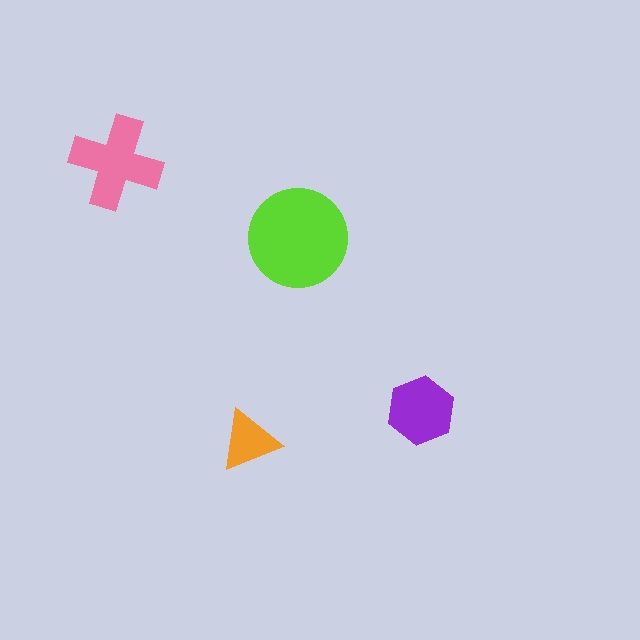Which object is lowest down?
The orange triangle is bottommost.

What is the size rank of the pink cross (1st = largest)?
2nd.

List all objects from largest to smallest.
The lime circle, the pink cross, the purple hexagon, the orange triangle.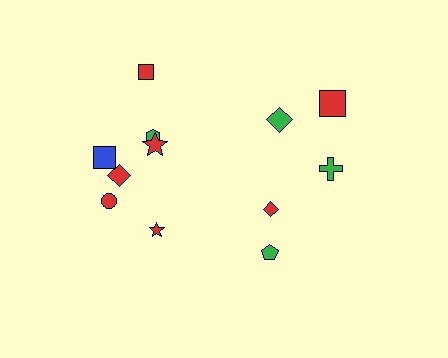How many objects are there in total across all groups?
There are 12 objects.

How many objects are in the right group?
There are 5 objects.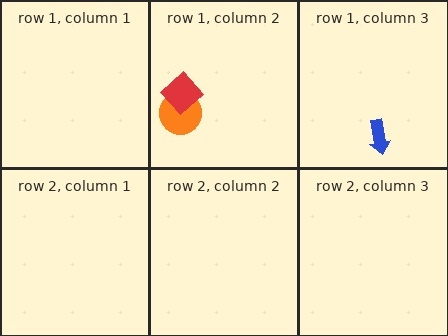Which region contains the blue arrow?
The row 1, column 3 region.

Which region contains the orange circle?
The row 1, column 2 region.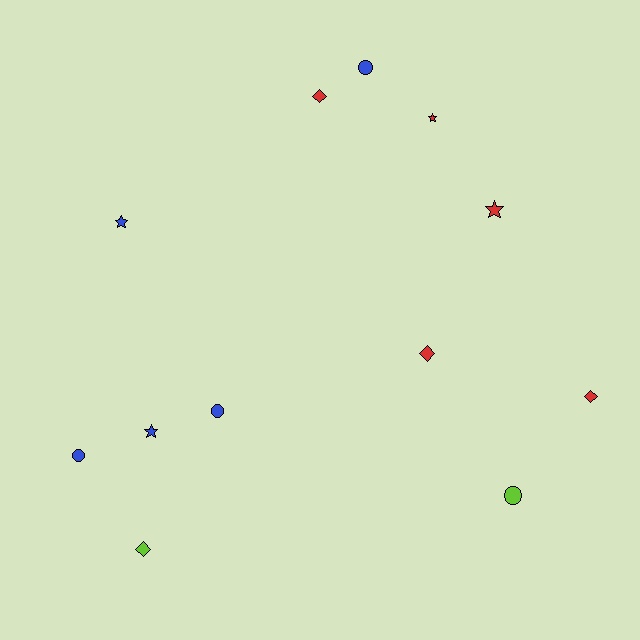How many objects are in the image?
There are 12 objects.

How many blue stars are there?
There are 2 blue stars.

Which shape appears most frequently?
Circle, with 4 objects.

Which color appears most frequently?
Blue, with 5 objects.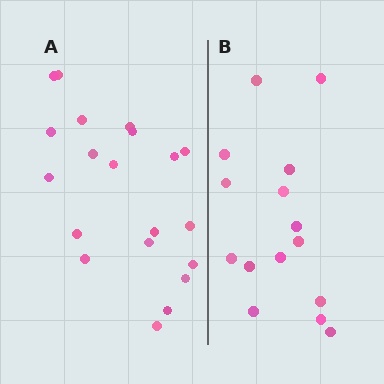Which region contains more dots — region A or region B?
Region A (the left region) has more dots.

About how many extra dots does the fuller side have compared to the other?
Region A has about 5 more dots than region B.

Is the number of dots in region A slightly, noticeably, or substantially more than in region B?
Region A has noticeably more, but not dramatically so. The ratio is roughly 1.3 to 1.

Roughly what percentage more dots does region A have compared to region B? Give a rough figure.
About 35% more.